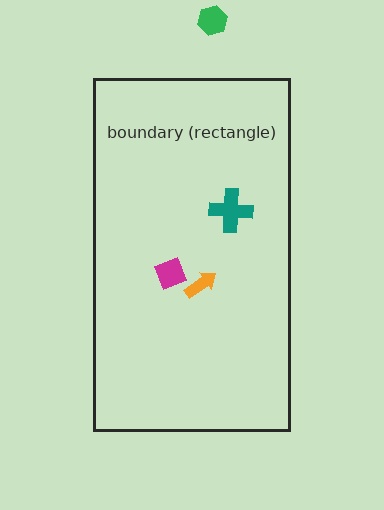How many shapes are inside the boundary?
3 inside, 1 outside.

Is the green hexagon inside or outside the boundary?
Outside.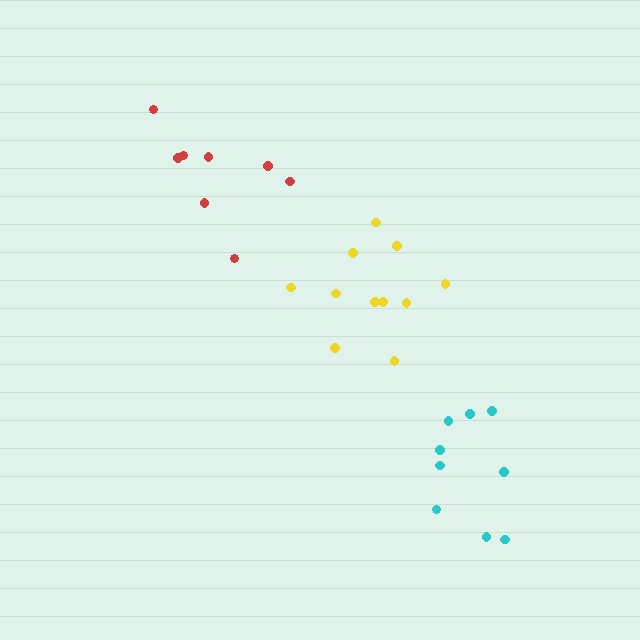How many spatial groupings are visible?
There are 3 spatial groupings.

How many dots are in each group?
Group 1: 11 dots, Group 2: 9 dots, Group 3: 8 dots (28 total).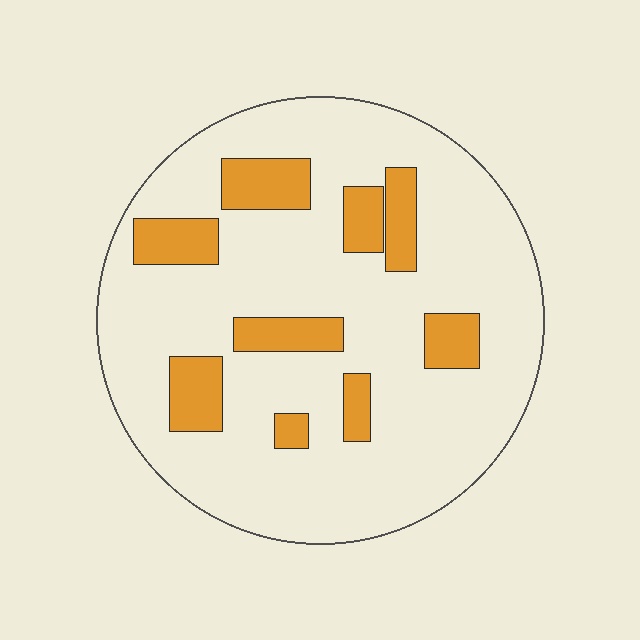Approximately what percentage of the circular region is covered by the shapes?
Approximately 20%.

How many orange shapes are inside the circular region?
9.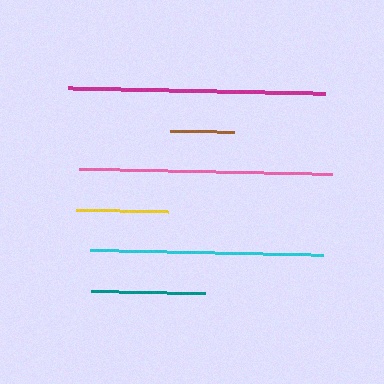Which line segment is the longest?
The magenta line is the longest at approximately 257 pixels.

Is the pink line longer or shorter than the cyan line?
The pink line is longer than the cyan line.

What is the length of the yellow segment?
The yellow segment is approximately 93 pixels long.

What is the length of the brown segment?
The brown segment is approximately 65 pixels long.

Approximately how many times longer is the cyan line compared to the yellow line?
The cyan line is approximately 2.5 times the length of the yellow line.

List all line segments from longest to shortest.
From longest to shortest: magenta, pink, cyan, teal, yellow, brown.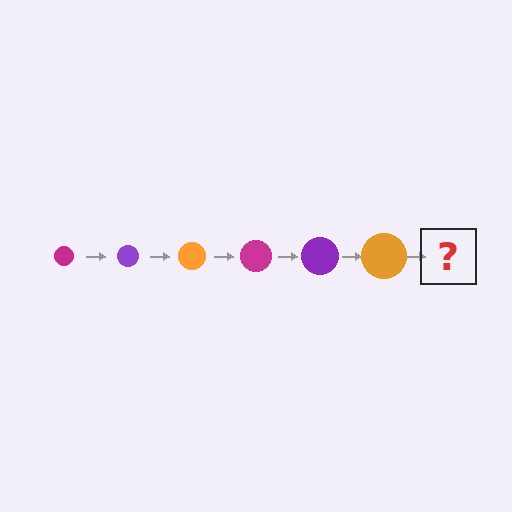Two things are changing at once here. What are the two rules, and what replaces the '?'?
The two rules are that the circle grows larger each step and the color cycles through magenta, purple, and orange. The '?' should be a magenta circle, larger than the previous one.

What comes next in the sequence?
The next element should be a magenta circle, larger than the previous one.